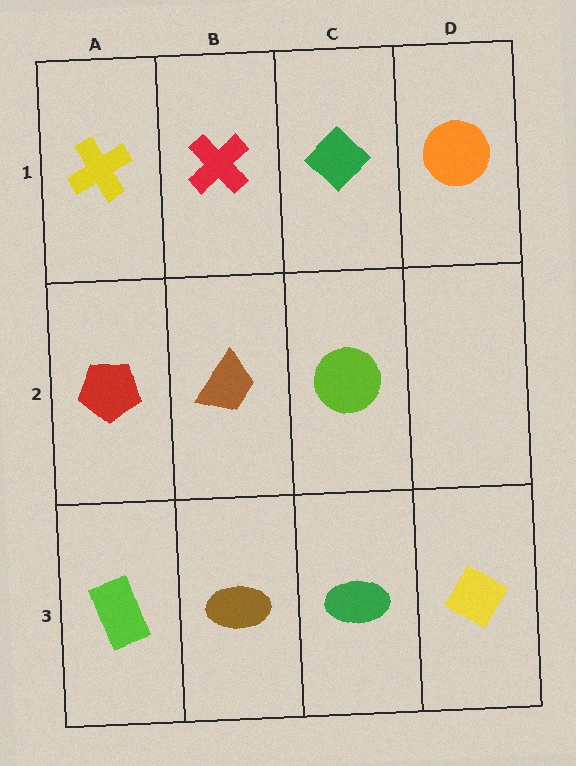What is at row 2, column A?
A red pentagon.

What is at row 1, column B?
A red cross.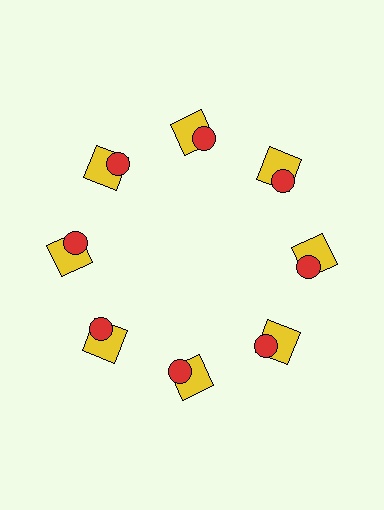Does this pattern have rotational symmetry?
Yes, this pattern has 8-fold rotational symmetry. It looks the same after rotating 45 degrees around the center.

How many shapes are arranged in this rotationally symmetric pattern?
There are 16 shapes, arranged in 8 groups of 2.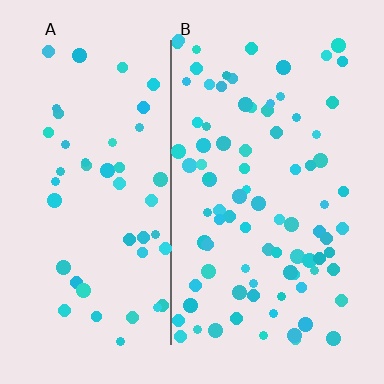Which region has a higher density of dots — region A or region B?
B (the right).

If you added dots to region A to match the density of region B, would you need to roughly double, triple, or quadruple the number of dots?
Approximately double.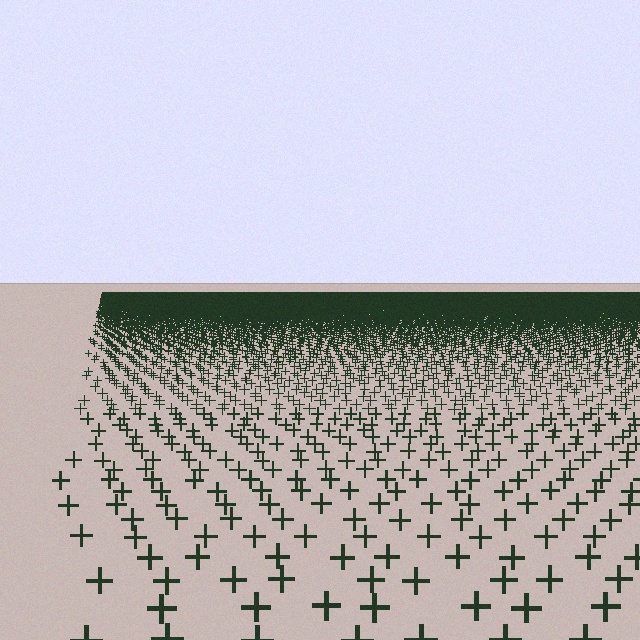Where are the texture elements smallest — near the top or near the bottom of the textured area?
Near the top.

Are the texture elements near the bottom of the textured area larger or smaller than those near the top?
Larger. Near the bottom, elements are closer to the viewer and appear at a bigger on-screen size.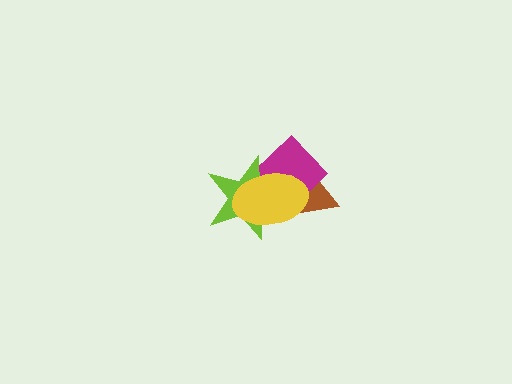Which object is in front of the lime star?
The yellow ellipse is in front of the lime star.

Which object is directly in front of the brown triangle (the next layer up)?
The magenta diamond is directly in front of the brown triangle.